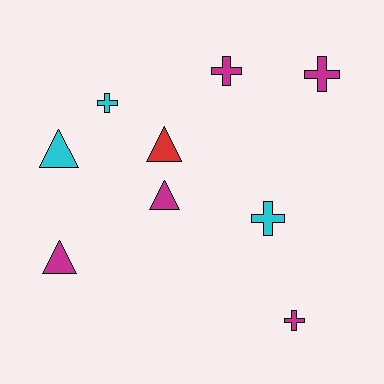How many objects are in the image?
There are 9 objects.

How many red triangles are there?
There is 1 red triangle.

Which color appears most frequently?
Magenta, with 5 objects.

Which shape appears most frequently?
Cross, with 5 objects.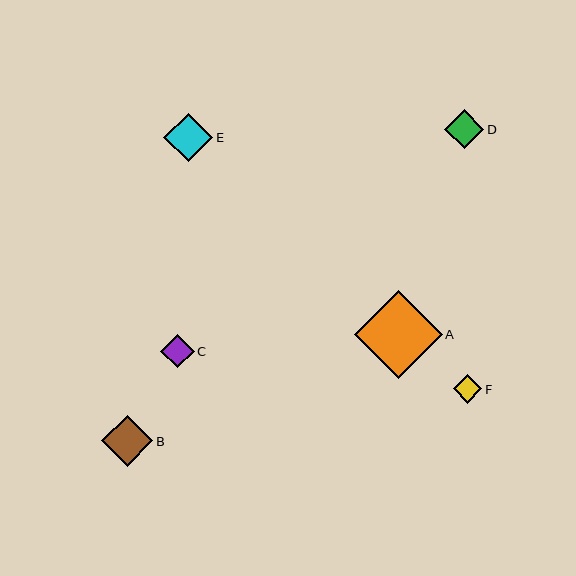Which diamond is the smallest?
Diamond F is the smallest with a size of approximately 28 pixels.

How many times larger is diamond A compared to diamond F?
Diamond A is approximately 3.1 times the size of diamond F.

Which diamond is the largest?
Diamond A is the largest with a size of approximately 88 pixels.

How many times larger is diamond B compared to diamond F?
Diamond B is approximately 1.8 times the size of diamond F.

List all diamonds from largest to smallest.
From largest to smallest: A, B, E, D, C, F.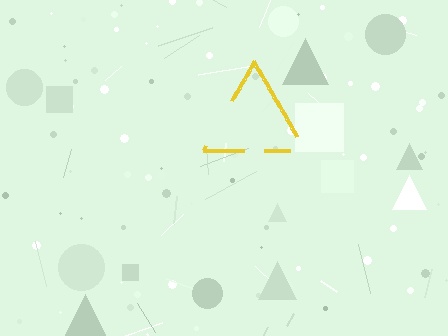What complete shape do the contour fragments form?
The contour fragments form a triangle.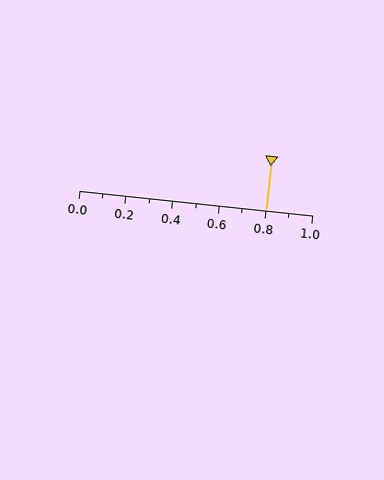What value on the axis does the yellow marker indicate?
The marker indicates approximately 0.8.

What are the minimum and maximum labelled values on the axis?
The axis runs from 0.0 to 1.0.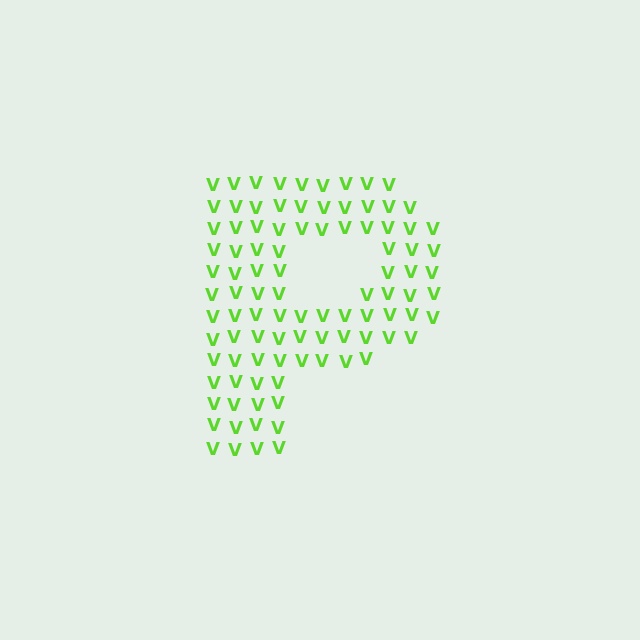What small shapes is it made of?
It is made of small letter V's.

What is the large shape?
The large shape is the letter P.